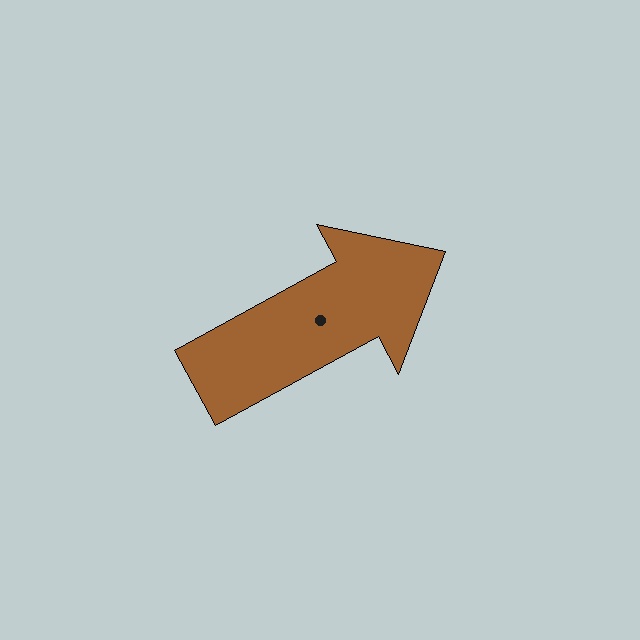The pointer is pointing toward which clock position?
Roughly 2 o'clock.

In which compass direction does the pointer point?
Northeast.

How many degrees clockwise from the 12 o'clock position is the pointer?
Approximately 61 degrees.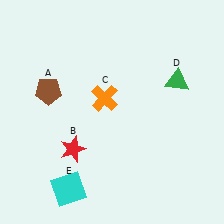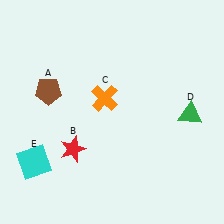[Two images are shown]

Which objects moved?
The objects that moved are: the green triangle (D), the cyan square (E).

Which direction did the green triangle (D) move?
The green triangle (D) moved down.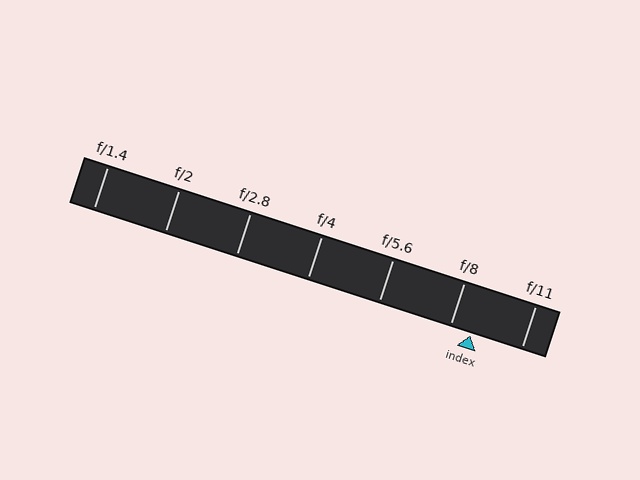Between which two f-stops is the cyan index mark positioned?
The index mark is between f/8 and f/11.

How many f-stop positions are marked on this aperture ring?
There are 7 f-stop positions marked.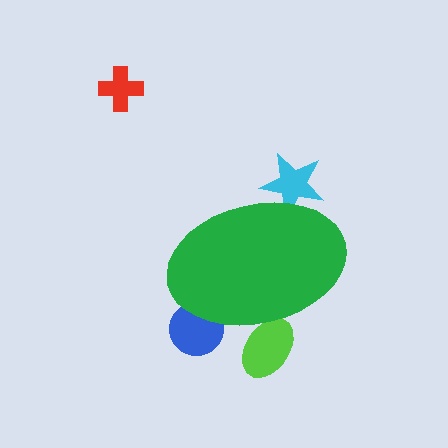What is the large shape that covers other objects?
A green ellipse.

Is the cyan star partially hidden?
Yes, the cyan star is partially hidden behind the green ellipse.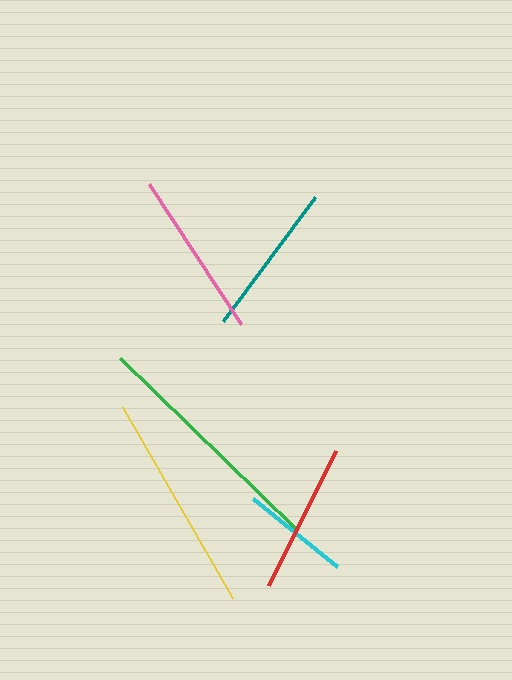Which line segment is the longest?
The green line is the longest at approximately 244 pixels.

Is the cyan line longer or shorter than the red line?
The red line is longer than the cyan line.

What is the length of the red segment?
The red segment is approximately 151 pixels long.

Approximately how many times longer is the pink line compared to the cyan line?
The pink line is approximately 1.5 times the length of the cyan line.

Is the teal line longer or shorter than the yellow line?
The yellow line is longer than the teal line.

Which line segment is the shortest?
The cyan line is the shortest at approximately 108 pixels.